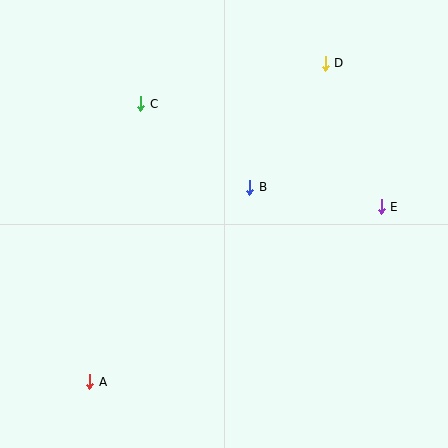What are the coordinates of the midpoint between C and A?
The midpoint between C and A is at (115, 243).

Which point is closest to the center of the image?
Point B at (250, 187) is closest to the center.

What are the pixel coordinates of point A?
Point A is at (90, 382).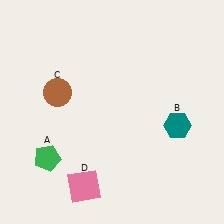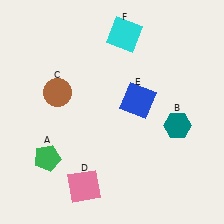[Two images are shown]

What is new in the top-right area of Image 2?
A cyan square (F) was added in the top-right area of Image 2.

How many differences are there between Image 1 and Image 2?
There are 2 differences between the two images.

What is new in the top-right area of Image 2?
A blue square (E) was added in the top-right area of Image 2.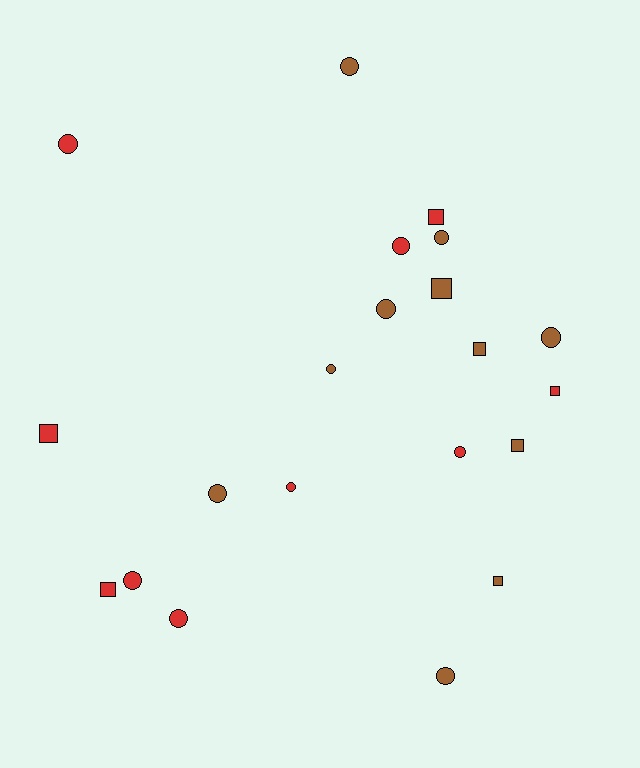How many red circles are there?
There are 6 red circles.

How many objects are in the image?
There are 21 objects.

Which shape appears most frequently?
Circle, with 13 objects.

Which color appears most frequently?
Brown, with 11 objects.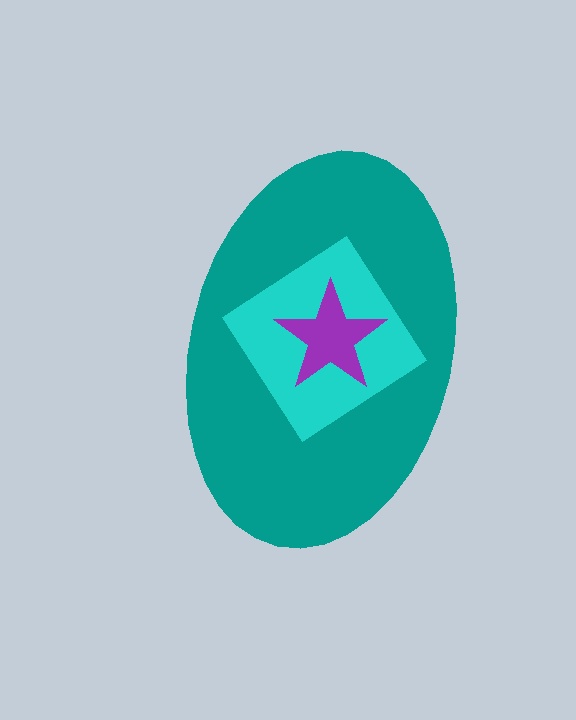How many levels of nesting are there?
3.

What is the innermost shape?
The purple star.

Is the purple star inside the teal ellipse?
Yes.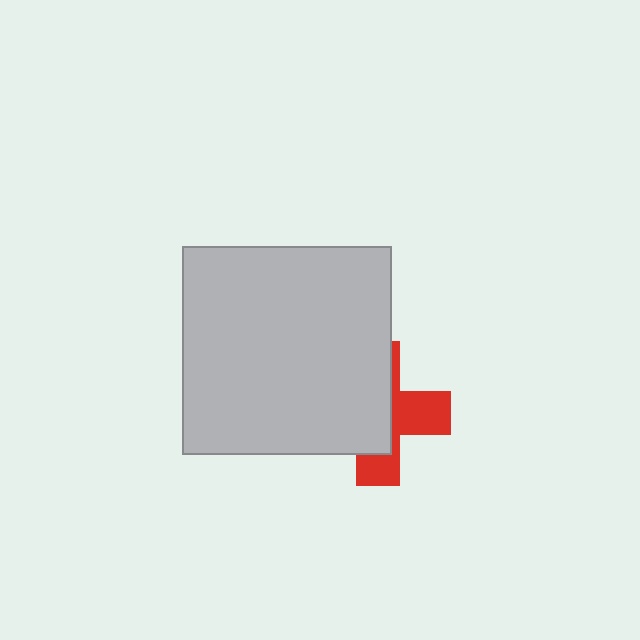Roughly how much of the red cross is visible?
A small part of it is visible (roughly 42%).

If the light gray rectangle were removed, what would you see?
You would see the complete red cross.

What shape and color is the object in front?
The object in front is a light gray rectangle.